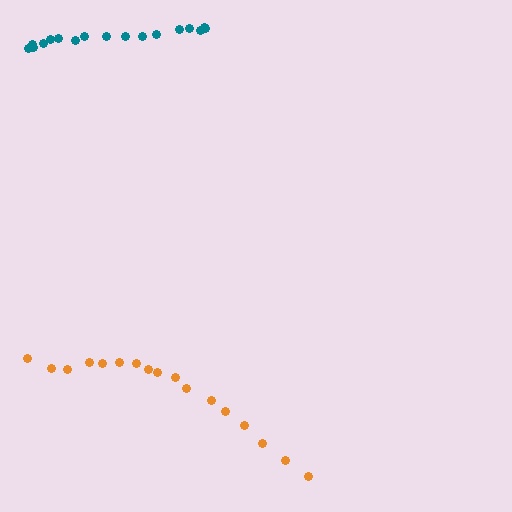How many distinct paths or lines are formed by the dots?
There are 2 distinct paths.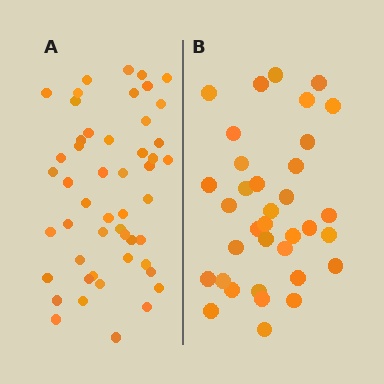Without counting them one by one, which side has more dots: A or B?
Region A (the left region) has more dots.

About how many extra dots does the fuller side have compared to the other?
Region A has approximately 15 more dots than region B.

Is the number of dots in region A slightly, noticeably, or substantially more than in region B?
Region A has noticeably more, but not dramatically so. The ratio is roughly 1.4 to 1.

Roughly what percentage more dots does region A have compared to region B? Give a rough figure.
About 45% more.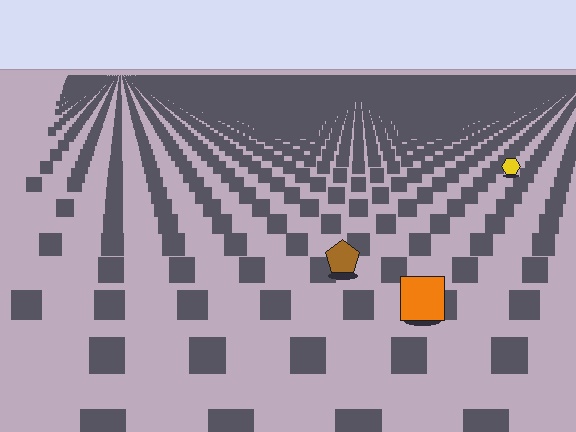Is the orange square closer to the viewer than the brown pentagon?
Yes. The orange square is closer — you can tell from the texture gradient: the ground texture is coarser near it.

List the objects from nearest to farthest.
From nearest to farthest: the orange square, the brown pentagon, the yellow hexagon.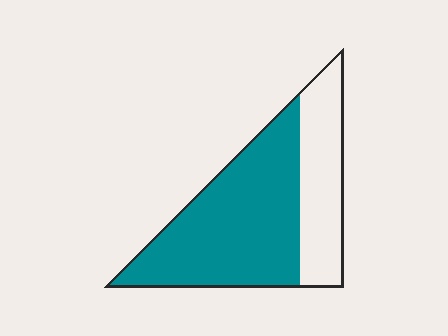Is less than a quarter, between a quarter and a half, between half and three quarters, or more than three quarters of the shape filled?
Between half and three quarters.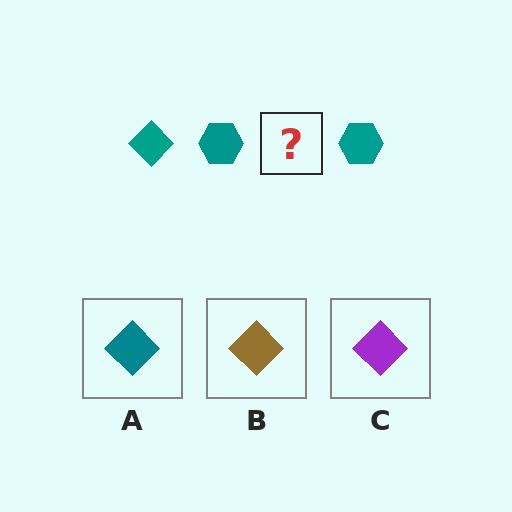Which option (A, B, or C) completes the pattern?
A.